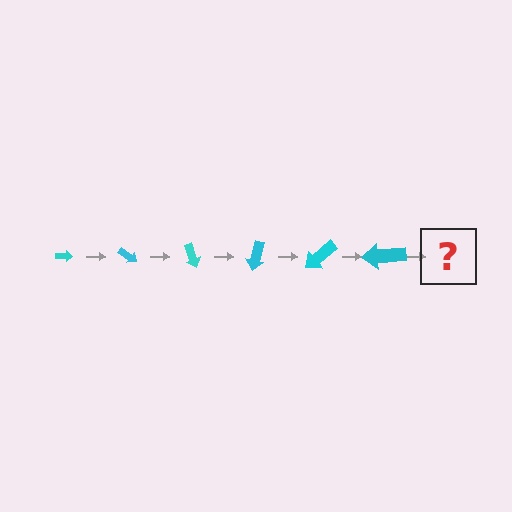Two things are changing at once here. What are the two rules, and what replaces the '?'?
The two rules are that the arrow grows larger each step and it rotates 35 degrees each step. The '?' should be an arrow, larger than the previous one and rotated 210 degrees from the start.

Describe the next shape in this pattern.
It should be an arrow, larger than the previous one and rotated 210 degrees from the start.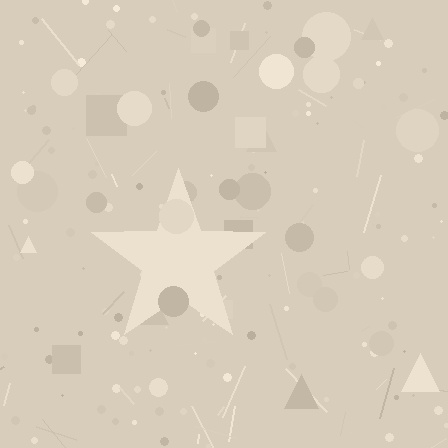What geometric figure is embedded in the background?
A star is embedded in the background.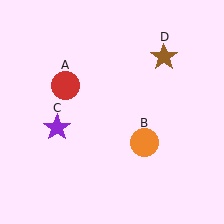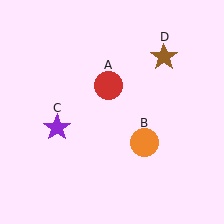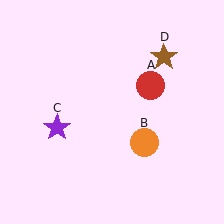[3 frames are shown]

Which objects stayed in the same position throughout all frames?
Orange circle (object B) and purple star (object C) and brown star (object D) remained stationary.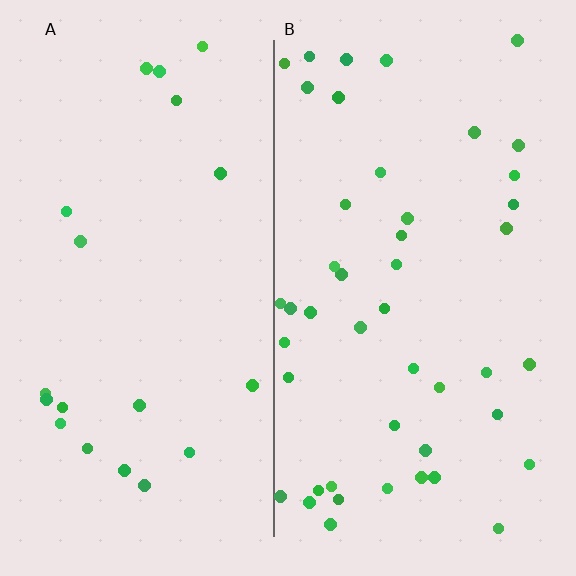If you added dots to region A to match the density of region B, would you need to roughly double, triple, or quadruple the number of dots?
Approximately double.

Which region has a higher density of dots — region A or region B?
B (the right).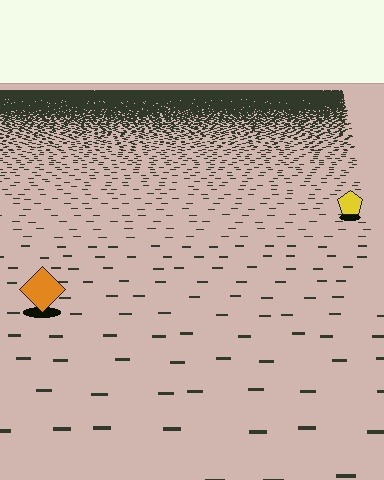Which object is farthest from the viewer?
The yellow pentagon is farthest from the viewer. It appears smaller and the ground texture around it is denser.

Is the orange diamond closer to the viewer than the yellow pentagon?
Yes. The orange diamond is closer — you can tell from the texture gradient: the ground texture is coarser near it.